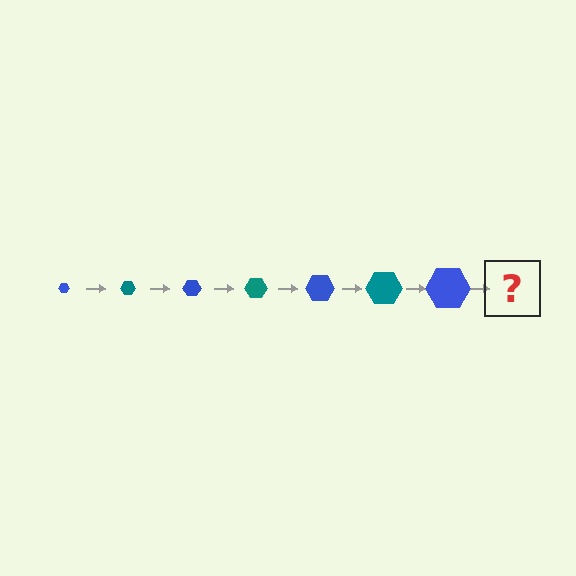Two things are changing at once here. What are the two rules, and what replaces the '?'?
The two rules are that the hexagon grows larger each step and the color cycles through blue and teal. The '?' should be a teal hexagon, larger than the previous one.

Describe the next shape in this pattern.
It should be a teal hexagon, larger than the previous one.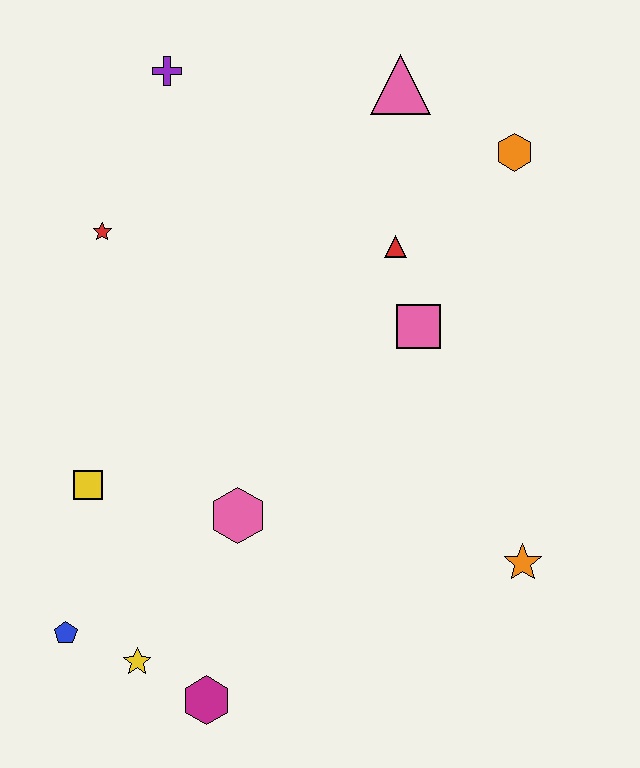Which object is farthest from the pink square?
The blue pentagon is farthest from the pink square.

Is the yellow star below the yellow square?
Yes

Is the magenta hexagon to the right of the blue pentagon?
Yes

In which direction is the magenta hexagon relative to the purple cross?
The magenta hexagon is below the purple cross.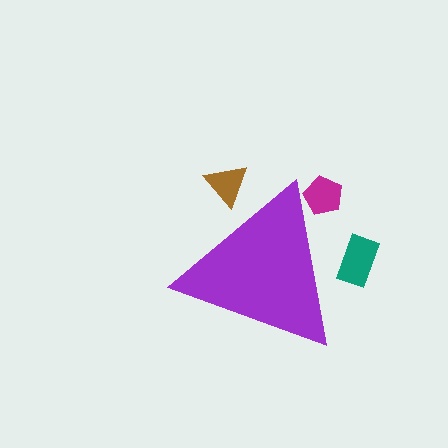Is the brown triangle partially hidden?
Yes, the brown triangle is partially hidden behind the purple triangle.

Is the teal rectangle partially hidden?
Yes, the teal rectangle is partially hidden behind the purple triangle.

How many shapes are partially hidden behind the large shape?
3 shapes are partially hidden.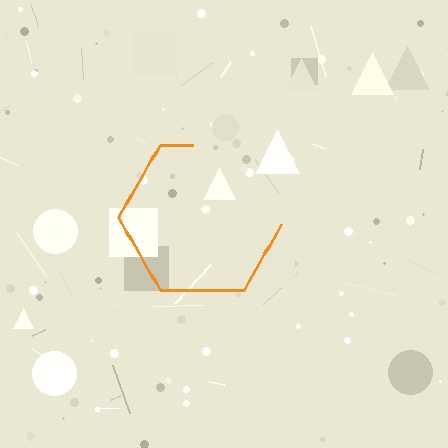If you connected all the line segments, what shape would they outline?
They would outline a hexagon.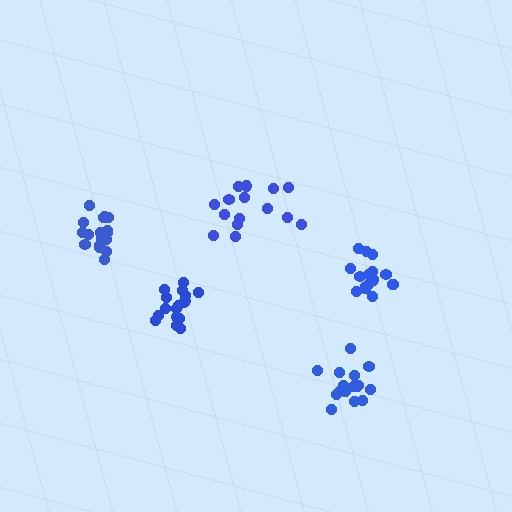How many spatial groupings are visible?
There are 5 spatial groupings.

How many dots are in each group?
Group 1: 16 dots, Group 2: 17 dots, Group 3: 18 dots, Group 4: 17 dots, Group 5: 15 dots (83 total).